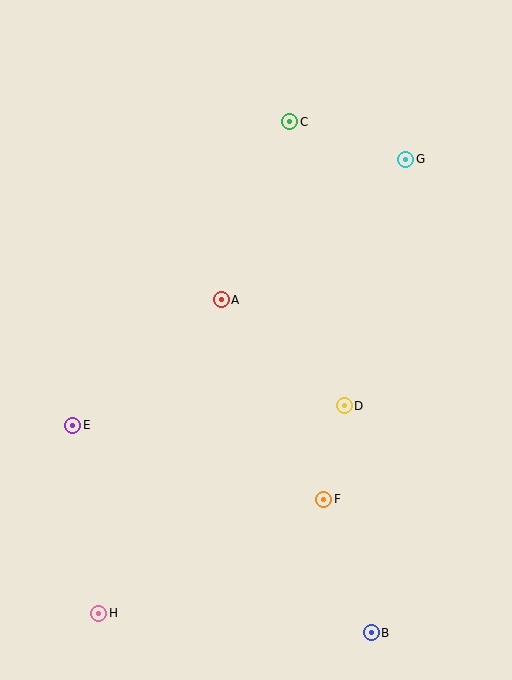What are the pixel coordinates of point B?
Point B is at (371, 633).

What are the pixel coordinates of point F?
Point F is at (324, 499).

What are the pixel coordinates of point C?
Point C is at (290, 122).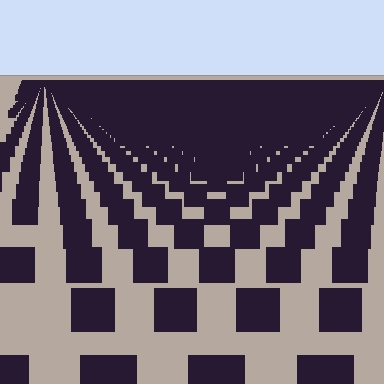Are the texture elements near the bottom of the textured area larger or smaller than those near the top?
Larger. Near the bottom, elements are closer to the viewer and appear at a bigger on-screen size.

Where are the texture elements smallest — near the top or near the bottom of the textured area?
Near the top.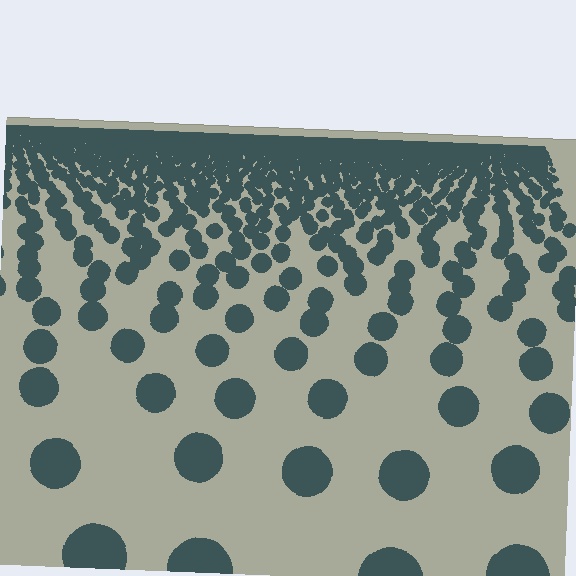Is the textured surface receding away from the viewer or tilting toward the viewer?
The surface is receding away from the viewer. Texture elements get smaller and denser toward the top.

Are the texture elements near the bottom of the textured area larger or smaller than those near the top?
Larger. Near the bottom, elements are closer to the viewer and appear at a bigger on-screen size.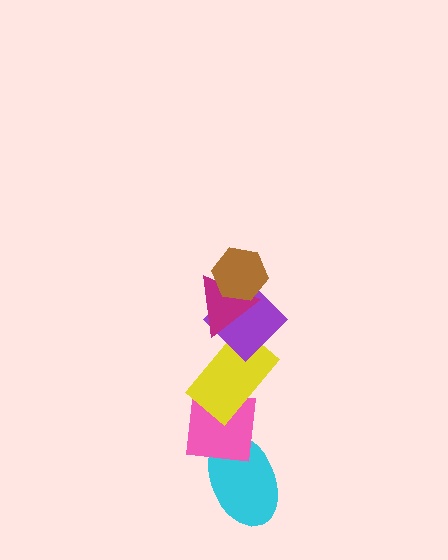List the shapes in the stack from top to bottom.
From top to bottom: the brown hexagon, the magenta triangle, the purple diamond, the yellow rectangle, the pink square, the cyan ellipse.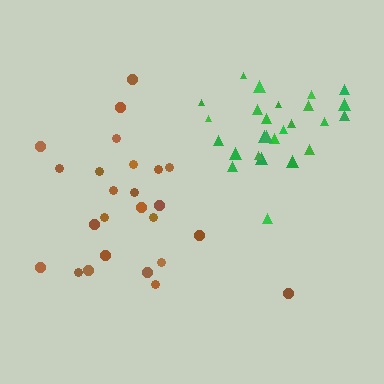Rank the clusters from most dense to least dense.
green, brown.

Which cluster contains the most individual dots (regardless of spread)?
Green (27).